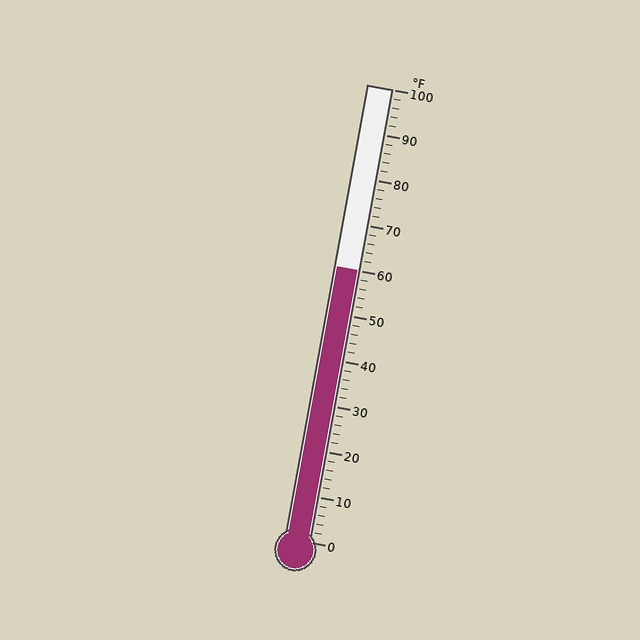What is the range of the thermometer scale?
The thermometer scale ranges from 0°F to 100°F.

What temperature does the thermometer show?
The thermometer shows approximately 60°F.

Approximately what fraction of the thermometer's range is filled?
The thermometer is filled to approximately 60% of its range.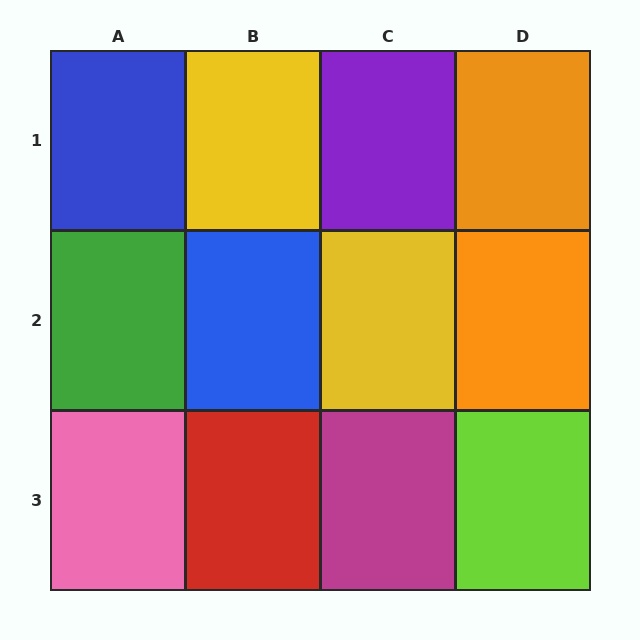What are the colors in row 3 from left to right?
Pink, red, magenta, lime.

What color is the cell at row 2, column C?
Yellow.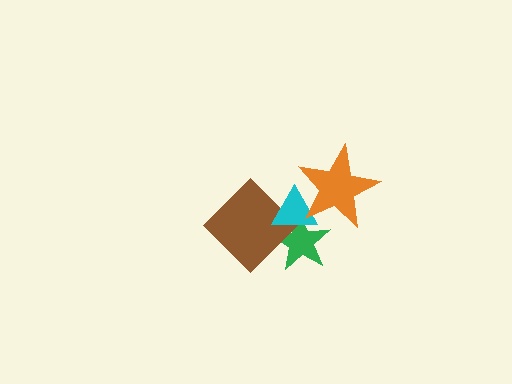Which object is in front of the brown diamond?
The cyan triangle is in front of the brown diamond.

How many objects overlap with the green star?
3 objects overlap with the green star.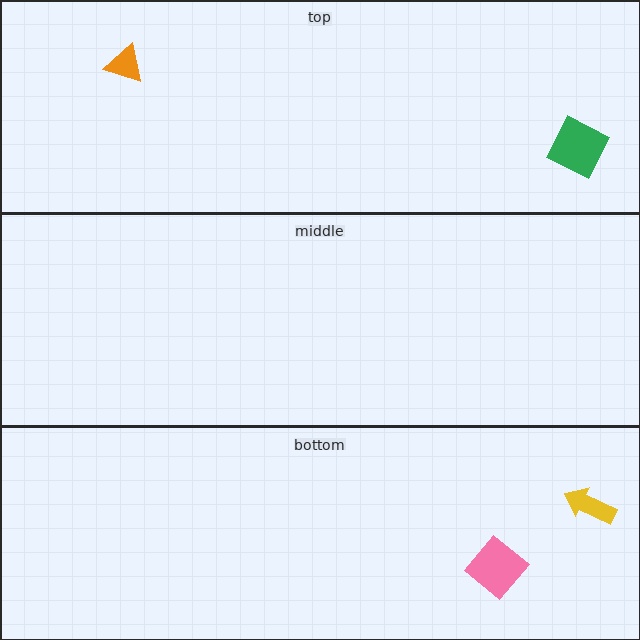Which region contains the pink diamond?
The bottom region.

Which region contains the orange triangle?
The top region.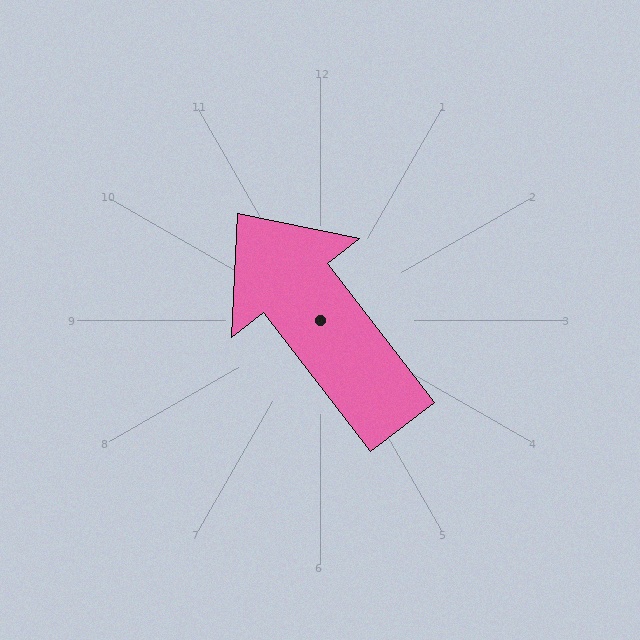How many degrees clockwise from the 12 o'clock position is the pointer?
Approximately 322 degrees.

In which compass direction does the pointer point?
Northwest.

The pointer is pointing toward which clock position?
Roughly 11 o'clock.